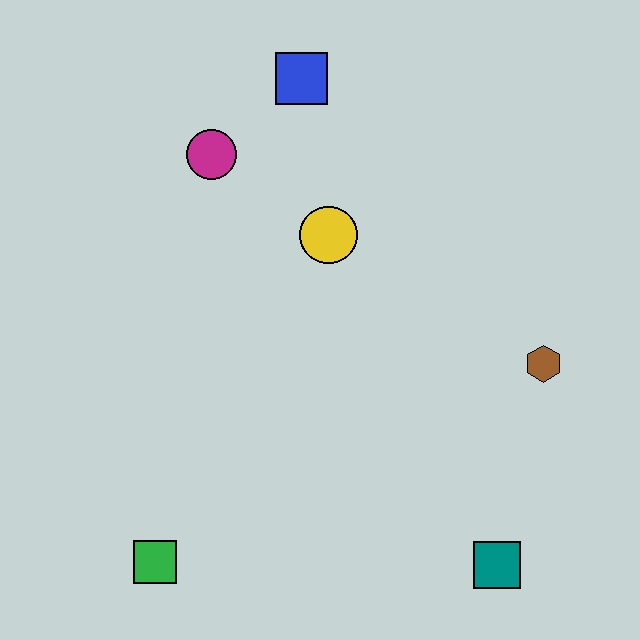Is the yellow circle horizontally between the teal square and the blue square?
Yes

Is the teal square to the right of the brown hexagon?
No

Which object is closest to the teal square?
The brown hexagon is closest to the teal square.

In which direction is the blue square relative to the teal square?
The blue square is above the teal square.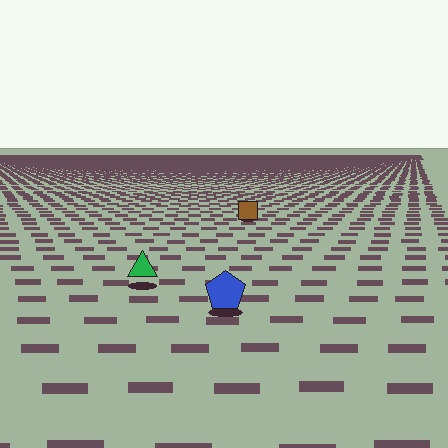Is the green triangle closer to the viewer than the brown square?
Yes. The green triangle is closer — you can tell from the texture gradient: the ground texture is coarser near it.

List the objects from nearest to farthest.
From nearest to farthest: the blue pentagon, the green triangle, the brown square.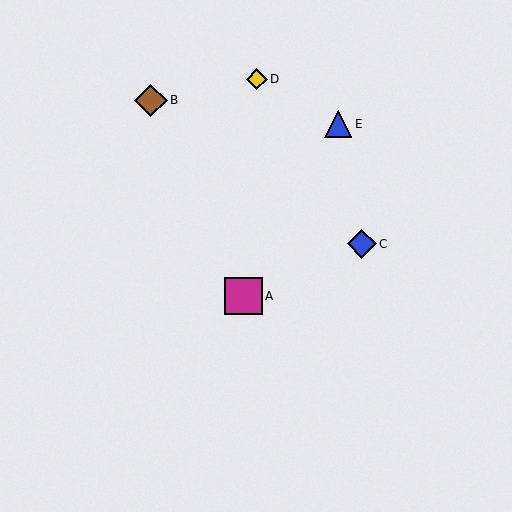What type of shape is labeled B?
Shape B is a brown diamond.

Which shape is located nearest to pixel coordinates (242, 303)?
The magenta square (labeled A) at (243, 296) is nearest to that location.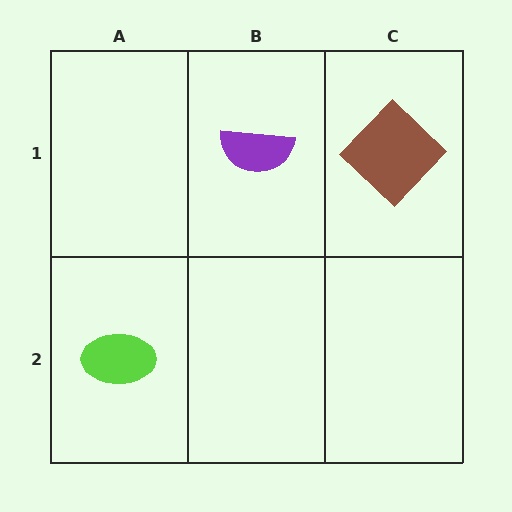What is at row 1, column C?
A brown diamond.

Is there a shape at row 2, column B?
No, that cell is empty.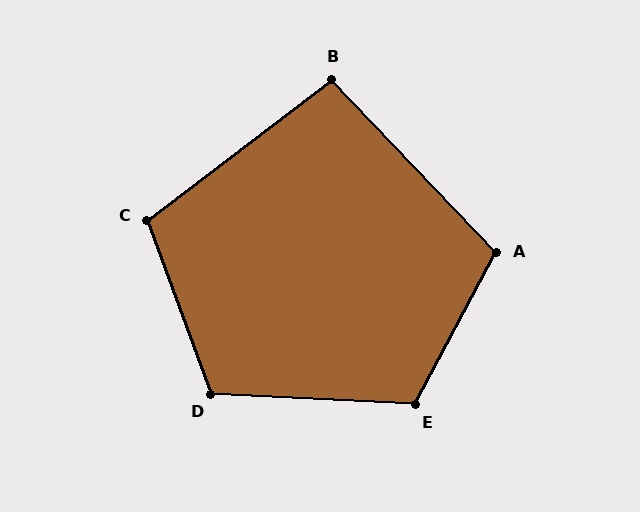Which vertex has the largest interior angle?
E, at approximately 115 degrees.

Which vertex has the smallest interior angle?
B, at approximately 96 degrees.